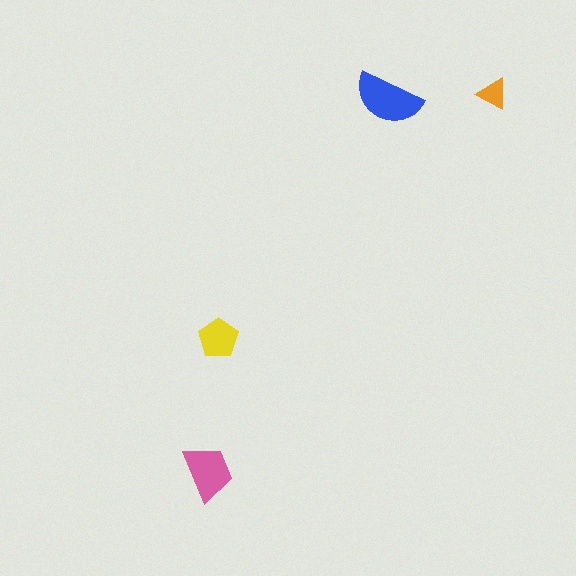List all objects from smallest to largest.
The orange triangle, the yellow pentagon, the pink trapezoid, the blue semicircle.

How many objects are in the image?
There are 4 objects in the image.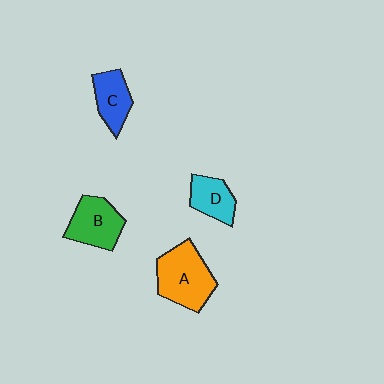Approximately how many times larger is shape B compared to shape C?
Approximately 1.3 times.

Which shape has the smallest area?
Shape D (cyan).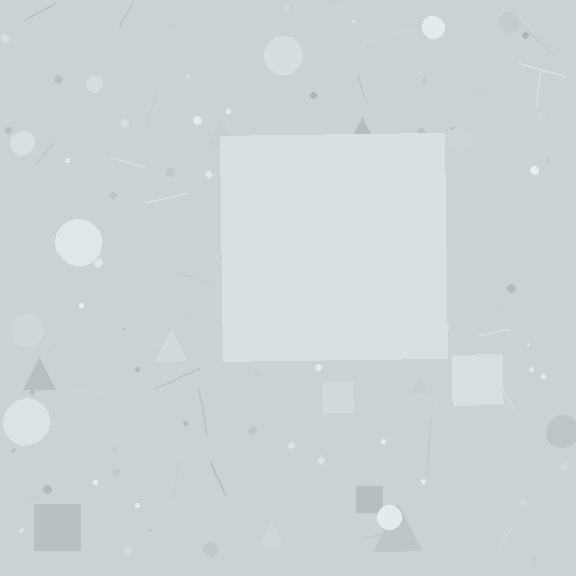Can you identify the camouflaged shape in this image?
The camouflaged shape is a square.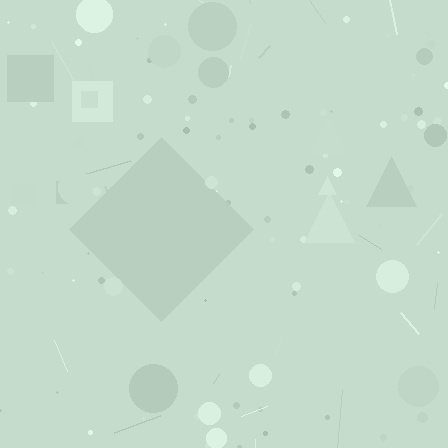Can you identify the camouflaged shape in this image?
The camouflaged shape is a diamond.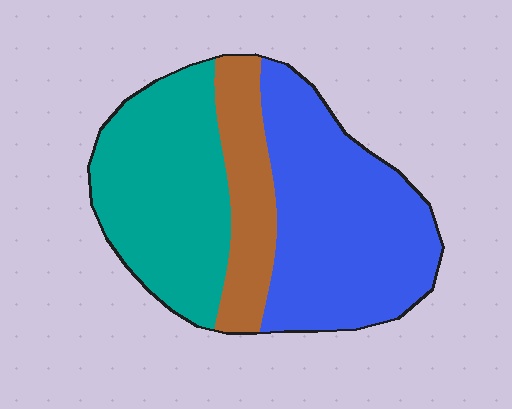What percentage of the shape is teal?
Teal covers roughly 35% of the shape.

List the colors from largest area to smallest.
From largest to smallest: blue, teal, brown.